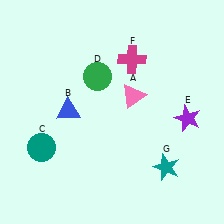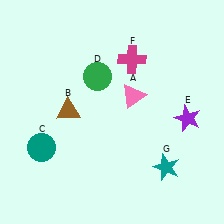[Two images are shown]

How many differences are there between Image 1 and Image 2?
There is 1 difference between the two images.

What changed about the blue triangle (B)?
In Image 1, B is blue. In Image 2, it changed to brown.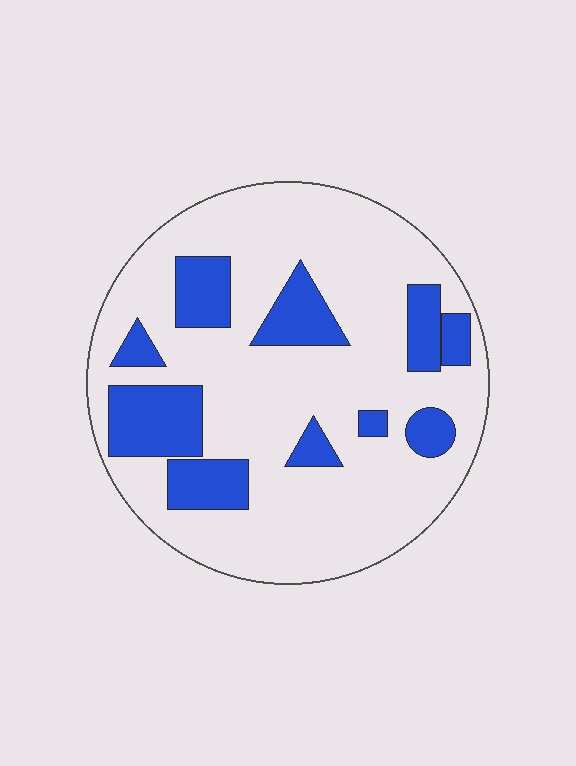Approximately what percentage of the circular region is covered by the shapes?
Approximately 25%.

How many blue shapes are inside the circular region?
10.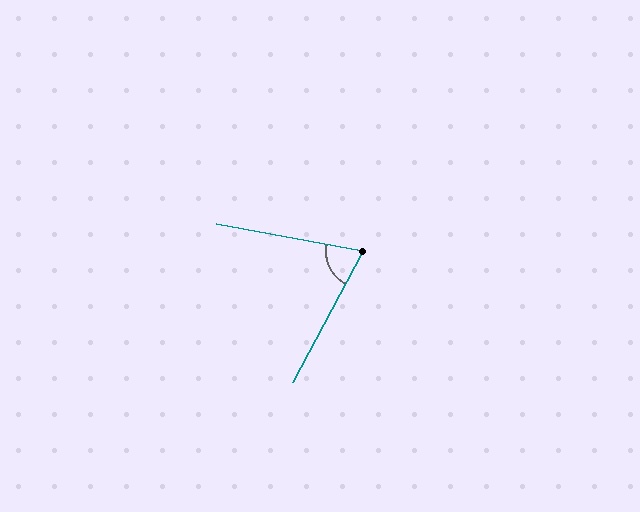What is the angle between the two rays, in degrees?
Approximately 72 degrees.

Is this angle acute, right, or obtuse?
It is acute.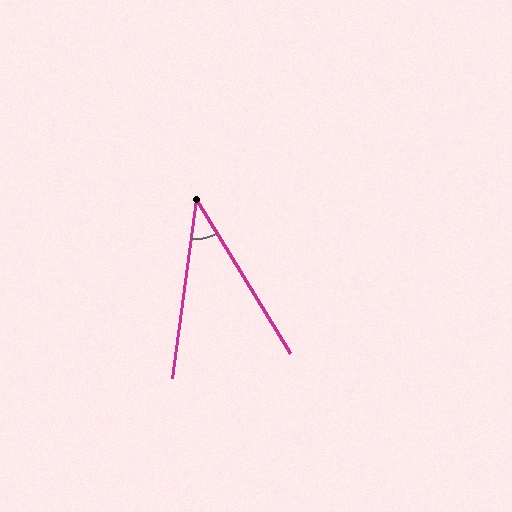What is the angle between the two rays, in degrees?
Approximately 39 degrees.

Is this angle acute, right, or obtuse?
It is acute.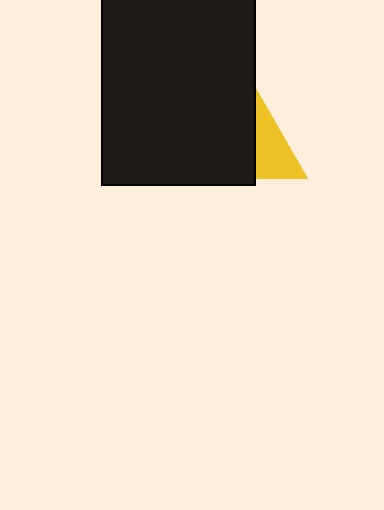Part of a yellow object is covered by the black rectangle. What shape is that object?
It is a triangle.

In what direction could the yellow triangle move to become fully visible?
The yellow triangle could move right. That would shift it out from behind the black rectangle entirely.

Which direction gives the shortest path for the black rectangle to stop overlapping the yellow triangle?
Moving left gives the shortest separation.